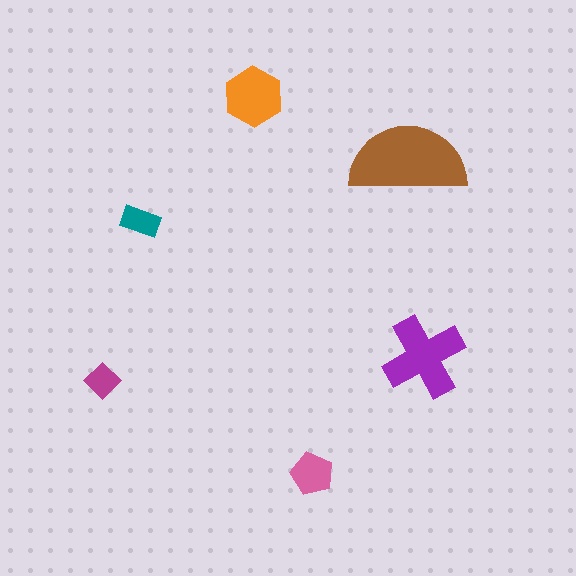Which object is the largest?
The brown semicircle.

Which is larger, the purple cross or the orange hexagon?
The purple cross.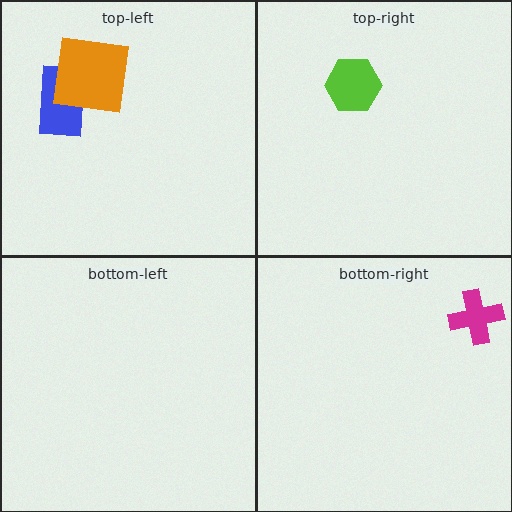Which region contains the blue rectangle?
The top-left region.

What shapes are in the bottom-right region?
The magenta cross.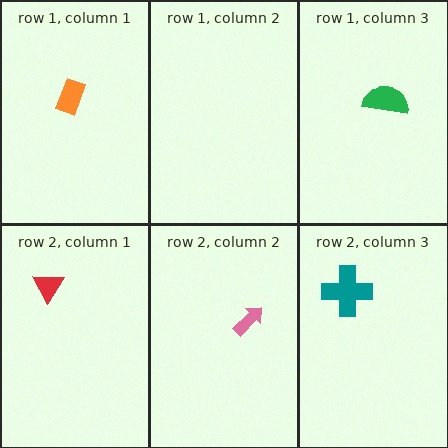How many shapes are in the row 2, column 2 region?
1.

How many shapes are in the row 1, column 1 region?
1.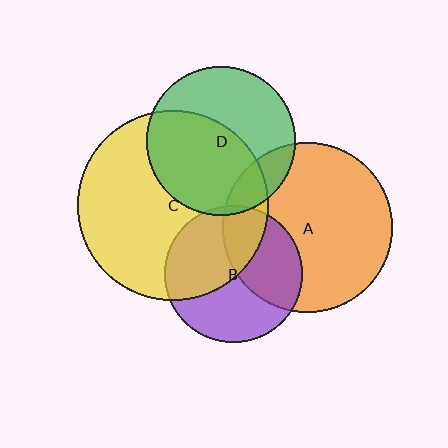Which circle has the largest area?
Circle C (yellow).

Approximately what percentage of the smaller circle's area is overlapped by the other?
Approximately 15%.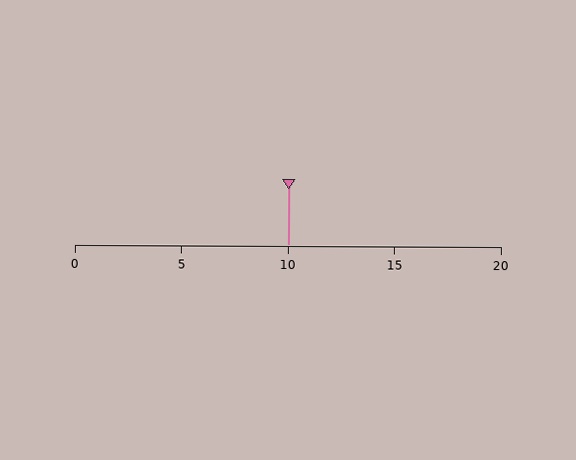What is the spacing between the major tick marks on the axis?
The major ticks are spaced 5 apart.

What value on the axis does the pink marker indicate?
The marker indicates approximately 10.